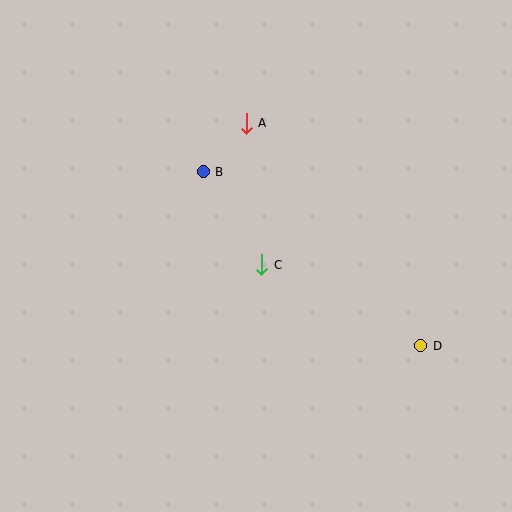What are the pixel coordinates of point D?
Point D is at (421, 346).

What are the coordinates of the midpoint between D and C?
The midpoint between D and C is at (341, 305).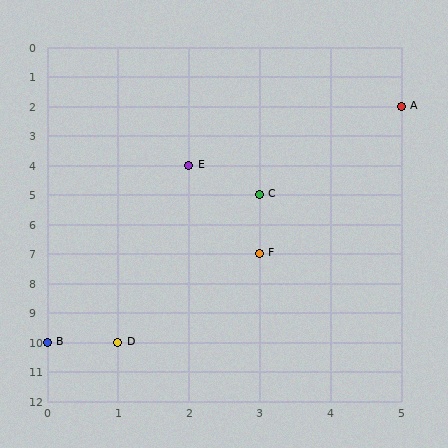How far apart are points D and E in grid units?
Points D and E are 1 column and 6 rows apart (about 6.1 grid units diagonally).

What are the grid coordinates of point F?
Point F is at grid coordinates (3, 7).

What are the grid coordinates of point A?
Point A is at grid coordinates (5, 2).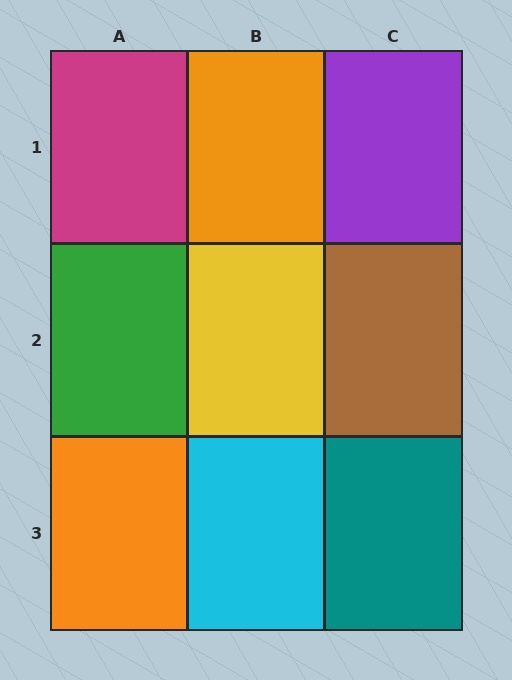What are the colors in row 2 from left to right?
Green, yellow, brown.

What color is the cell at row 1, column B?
Orange.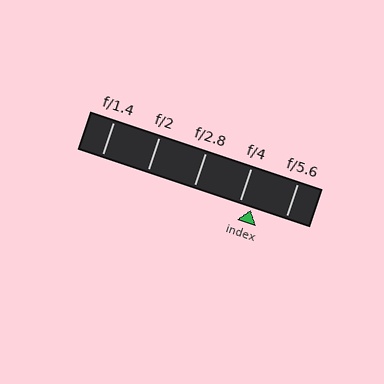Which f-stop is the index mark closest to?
The index mark is closest to f/4.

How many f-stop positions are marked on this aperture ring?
There are 5 f-stop positions marked.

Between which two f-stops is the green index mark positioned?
The index mark is between f/4 and f/5.6.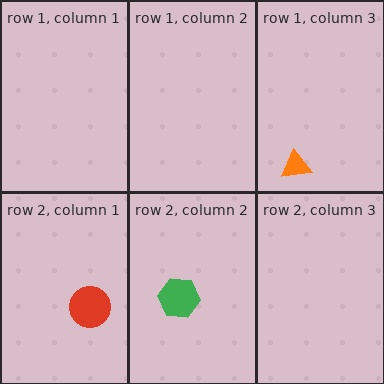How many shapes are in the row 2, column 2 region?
1.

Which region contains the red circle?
The row 2, column 1 region.